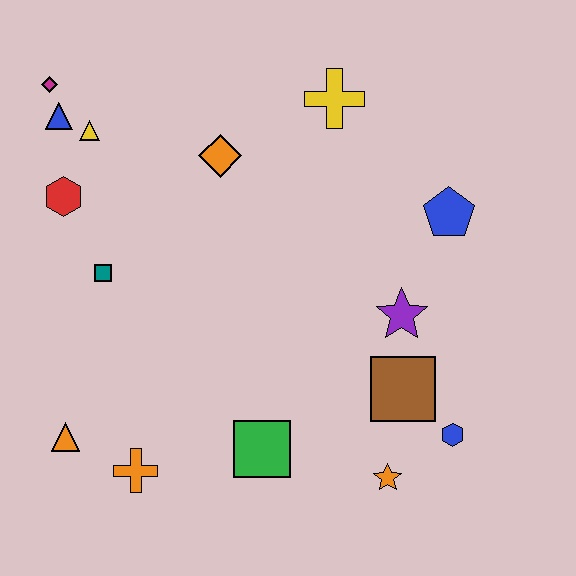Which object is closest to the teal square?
The red hexagon is closest to the teal square.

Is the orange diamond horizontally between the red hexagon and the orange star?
Yes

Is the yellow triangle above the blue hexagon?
Yes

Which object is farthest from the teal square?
The blue hexagon is farthest from the teal square.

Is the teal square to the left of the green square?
Yes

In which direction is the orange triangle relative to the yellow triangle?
The orange triangle is below the yellow triangle.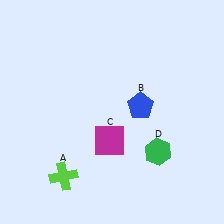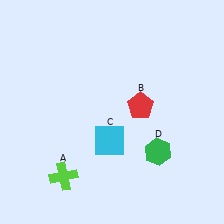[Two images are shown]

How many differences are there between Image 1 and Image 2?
There are 2 differences between the two images.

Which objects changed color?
B changed from blue to red. C changed from magenta to cyan.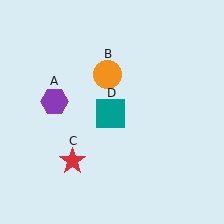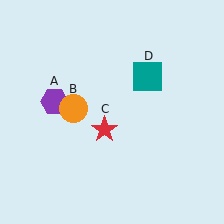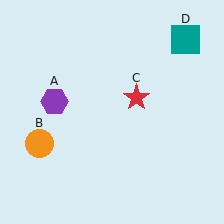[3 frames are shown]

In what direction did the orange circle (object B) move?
The orange circle (object B) moved down and to the left.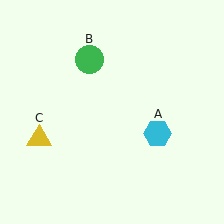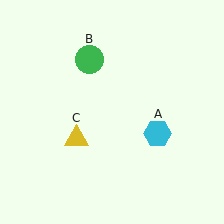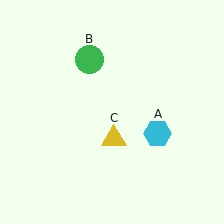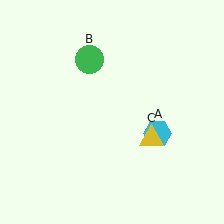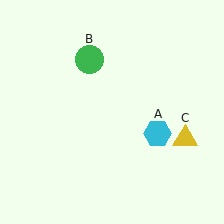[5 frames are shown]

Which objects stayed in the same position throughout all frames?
Cyan hexagon (object A) and green circle (object B) remained stationary.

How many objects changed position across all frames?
1 object changed position: yellow triangle (object C).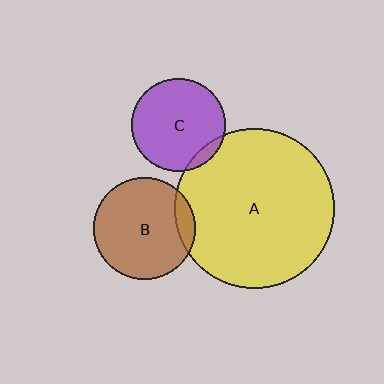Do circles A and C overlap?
Yes.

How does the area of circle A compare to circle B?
Approximately 2.4 times.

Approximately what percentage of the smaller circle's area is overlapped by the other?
Approximately 5%.